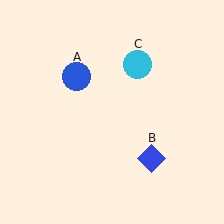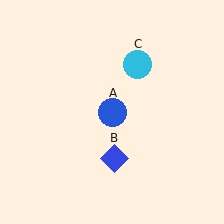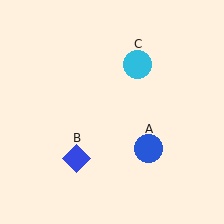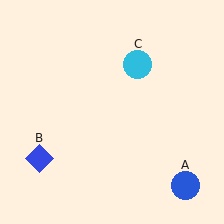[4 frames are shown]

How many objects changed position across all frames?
2 objects changed position: blue circle (object A), blue diamond (object B).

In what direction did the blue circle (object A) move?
The blue circle (object A) moved down and to the right.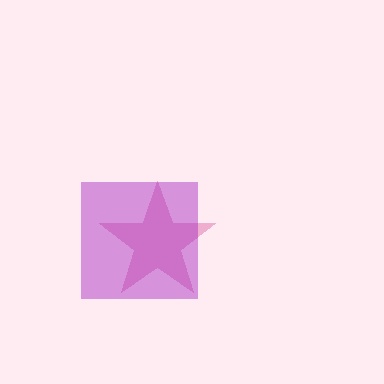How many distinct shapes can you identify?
There are 2 distinct shapes: a pink star, a purple square.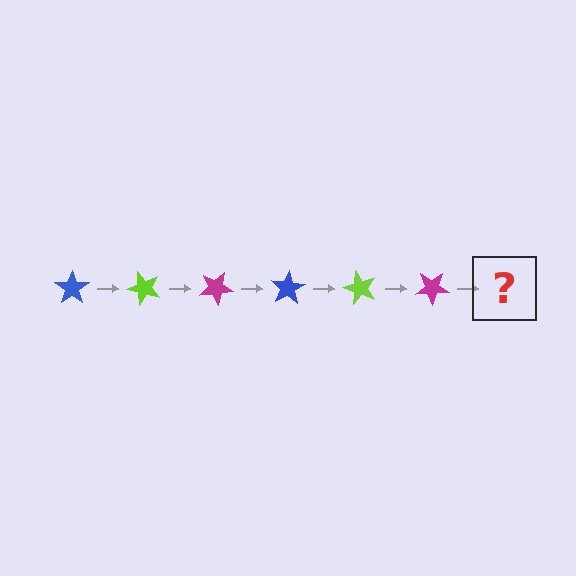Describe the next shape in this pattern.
It should be a blue star, rotated 300 degrees from the start.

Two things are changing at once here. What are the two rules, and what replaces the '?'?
The two rules are that it rotates 50 degrees each step and the color cycles through blue, lime, and magenta. The '?' should be a blue star, rotated 300 degrees from the start.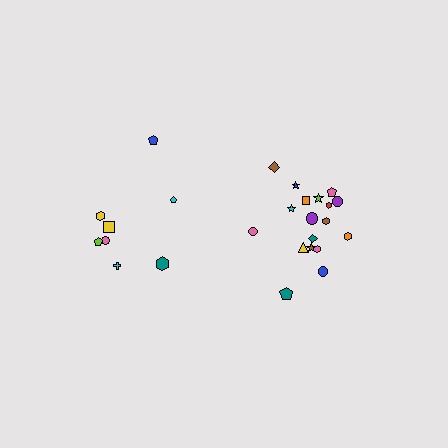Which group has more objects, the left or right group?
The right group.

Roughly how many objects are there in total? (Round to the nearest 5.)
Roughly 25 objects in total.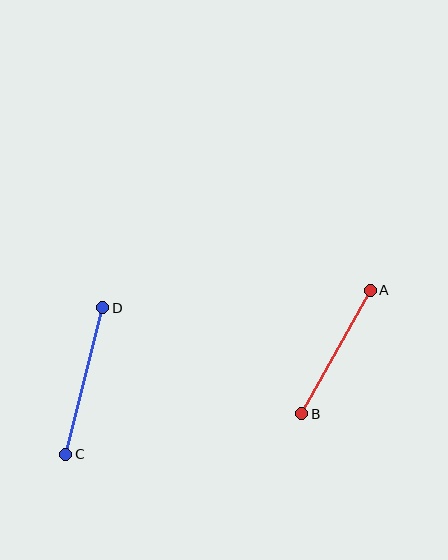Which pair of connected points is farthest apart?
Points C and D are farthest apart.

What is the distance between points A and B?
The distance is approximately 141 pixels.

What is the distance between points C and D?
The distance is approximately 151 pixels.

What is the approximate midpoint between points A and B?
The midpoint is at approximately (336, 352) pixels.